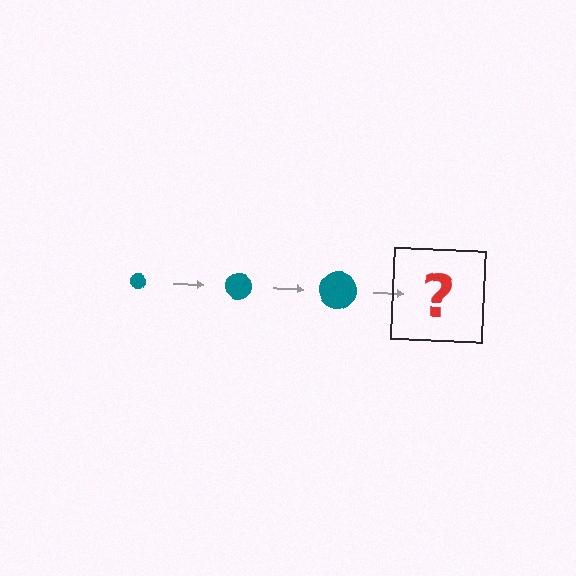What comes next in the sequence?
The next element should be a teal circle, larger than the previous one.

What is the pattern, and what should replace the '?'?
The pattern is that the circle gets progressively larger each step. The '?' should be a teal circle, larger than the previous one.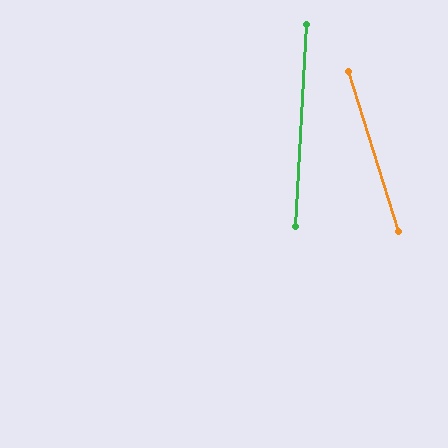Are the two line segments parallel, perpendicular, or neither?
Neither parallel nor perpendicular — they differ by about 20°.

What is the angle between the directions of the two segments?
Approximately 20 degrees.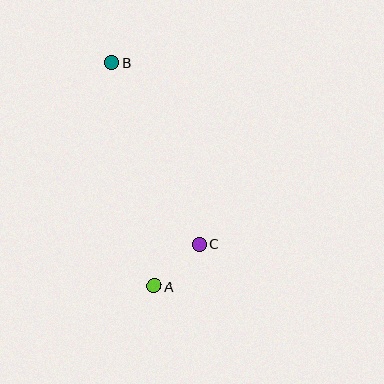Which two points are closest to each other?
Points A and C are closest to each other.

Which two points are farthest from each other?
Points A and B are farthest from each other.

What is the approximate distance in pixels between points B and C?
The distance between B and C is approximately 202 pixels.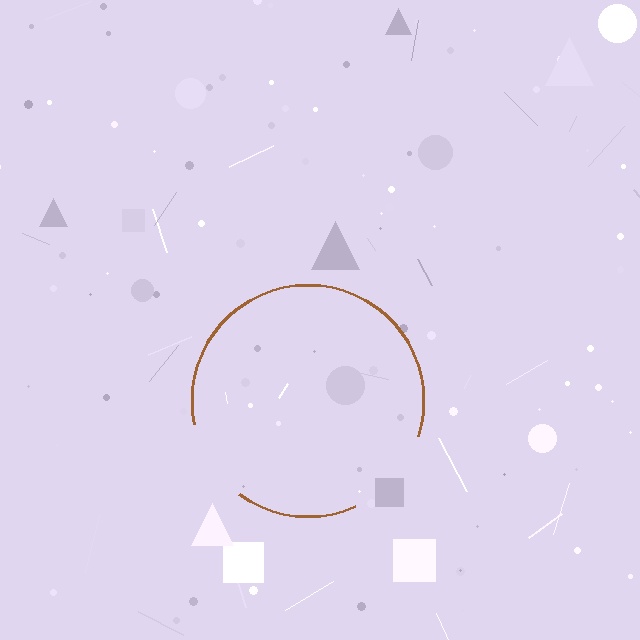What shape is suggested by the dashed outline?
The dashed outline suggests a circle.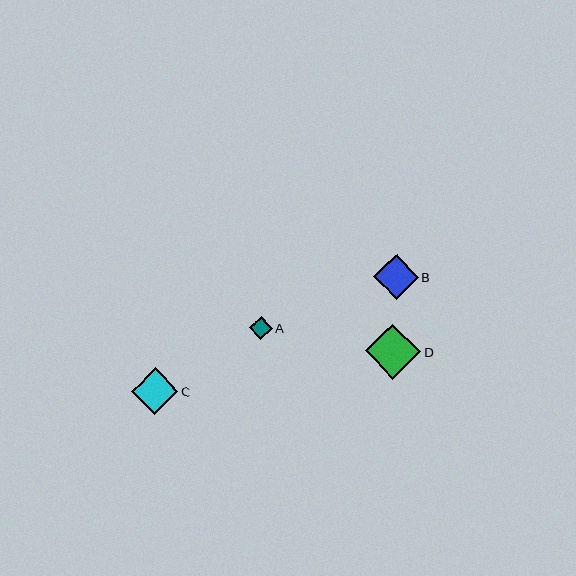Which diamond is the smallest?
Diamond A is the smallest with a size of approximately 23 pixels.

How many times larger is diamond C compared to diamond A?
Diamond C is approximately 2.0 times the size of diamond A.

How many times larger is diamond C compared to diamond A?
Diamond C is approximately 2.0 times the size of diamond A.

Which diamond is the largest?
Diamond D is the largest with a size of approximately 55 pixels.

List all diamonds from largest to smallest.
From largest to smallest: D, C, B, A.